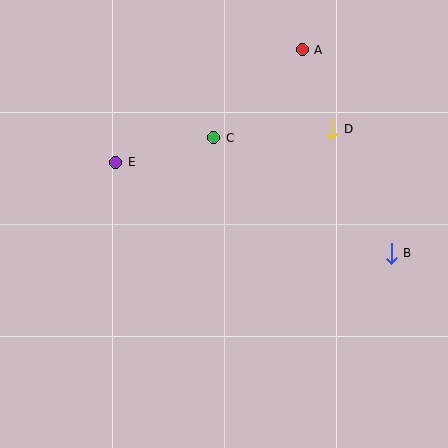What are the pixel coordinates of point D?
Point D is at (332, 129).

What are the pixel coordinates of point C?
Point C is at (214, 138).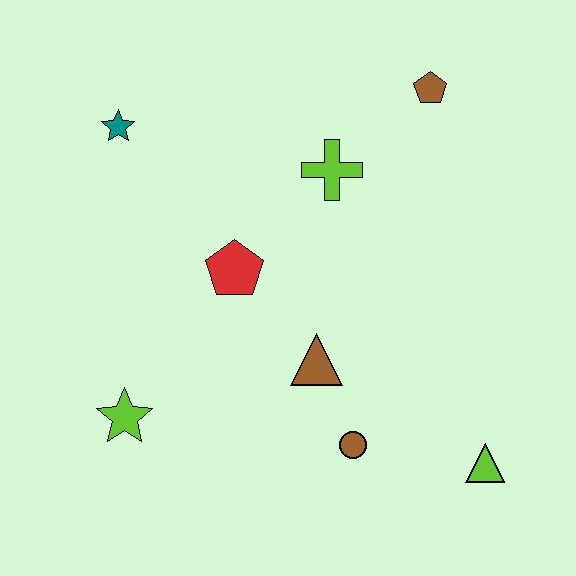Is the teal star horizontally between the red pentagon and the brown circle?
No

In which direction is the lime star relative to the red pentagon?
The lime star is below the red pentagon.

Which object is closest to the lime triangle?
The brown circle is closest to the lime triangle.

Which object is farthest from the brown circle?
The teal star is farthest from the brown circle.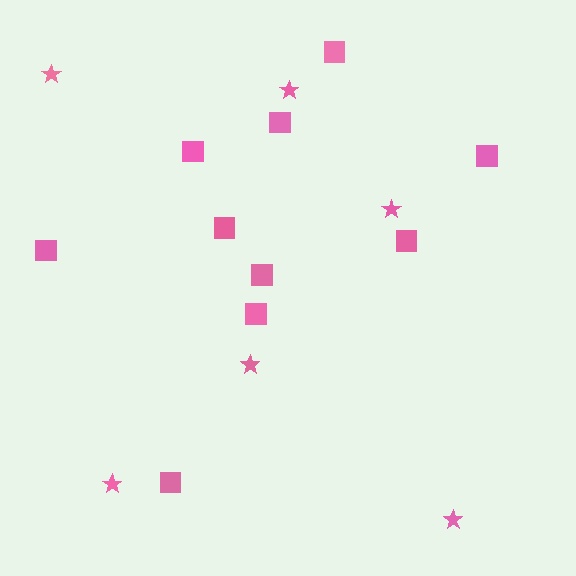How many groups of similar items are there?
There are 2 groups: one group of stars (6) and one group of squares (10).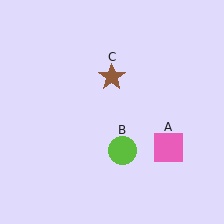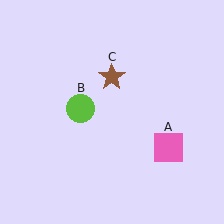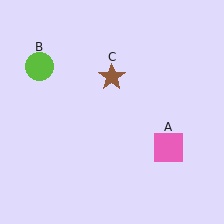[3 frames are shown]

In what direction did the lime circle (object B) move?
The lime circle (object B) moved up and to the left.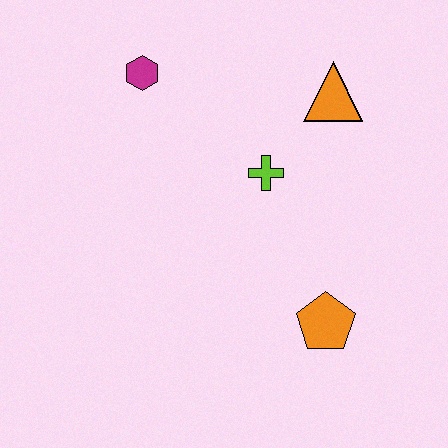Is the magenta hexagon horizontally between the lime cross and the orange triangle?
No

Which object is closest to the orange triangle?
The lime cross is closest to the orange triangle.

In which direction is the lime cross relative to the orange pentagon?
The lime cross is above the orange pentagon.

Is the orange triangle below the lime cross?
No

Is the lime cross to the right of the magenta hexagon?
Yes